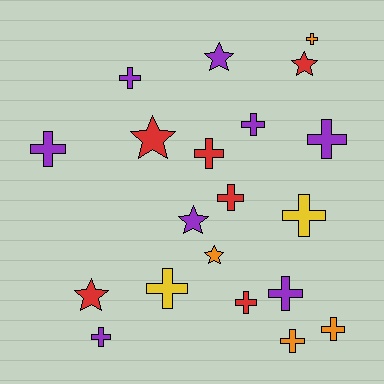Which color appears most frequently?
Purple, with 8 objects.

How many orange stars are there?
There is 1 orange star.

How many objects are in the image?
There are 20 objects.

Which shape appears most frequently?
Cross, with 14 objects.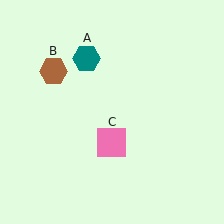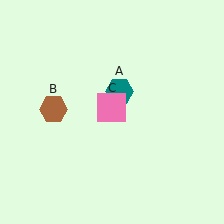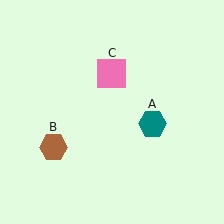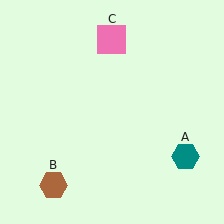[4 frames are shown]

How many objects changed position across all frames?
3 objects changed position: teal hexagon (object A), brown hexagon (object B), pink square (object C).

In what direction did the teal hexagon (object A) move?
The teal hexagon (object A) moved down and to the right.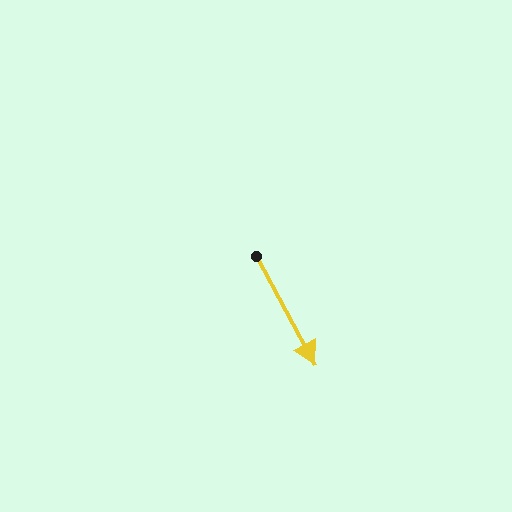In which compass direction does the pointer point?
Southeast.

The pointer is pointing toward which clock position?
Roughly 5 o'clock.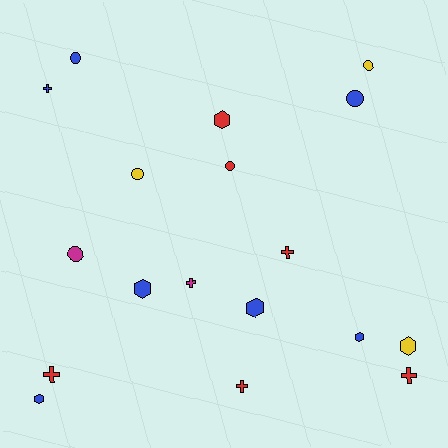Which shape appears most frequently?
Hexagon, with 6 objects.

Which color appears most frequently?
Blue, with 7 objects.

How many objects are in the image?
There are 18 objects.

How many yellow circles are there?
There are 2 yellow circles.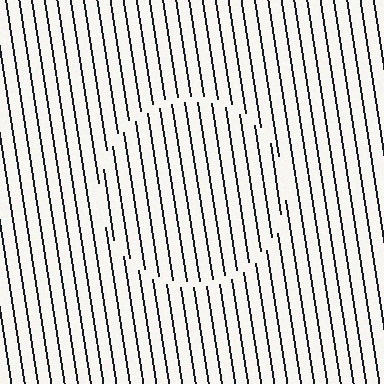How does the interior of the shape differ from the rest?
The interior of the shape contains the same grating, shifted by half a period — the contour is defined by the phase discontinuity where line-ends from the inner and outer gratings abut.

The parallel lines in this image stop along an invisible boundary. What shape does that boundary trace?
An illusory circle. The interior of the shape contains the same grating, shifted by half a period — the contour is defined by the phase discontinuity where line-ends from the inner and outer gratings abut.